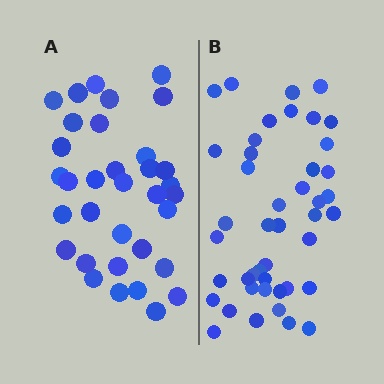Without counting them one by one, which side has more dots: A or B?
Region B (the right region) has more dots.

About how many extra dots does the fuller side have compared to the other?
Region B has roughly 10 or so more dots than region A.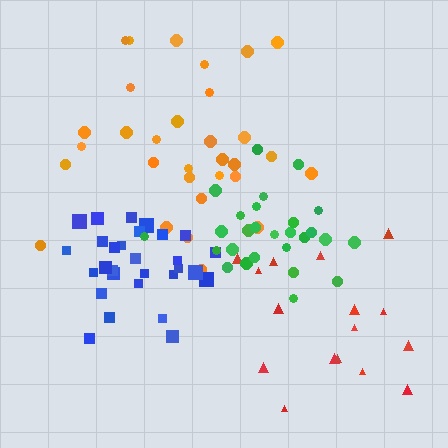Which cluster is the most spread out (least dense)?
Red.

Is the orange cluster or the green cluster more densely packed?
Green.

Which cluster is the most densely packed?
Green.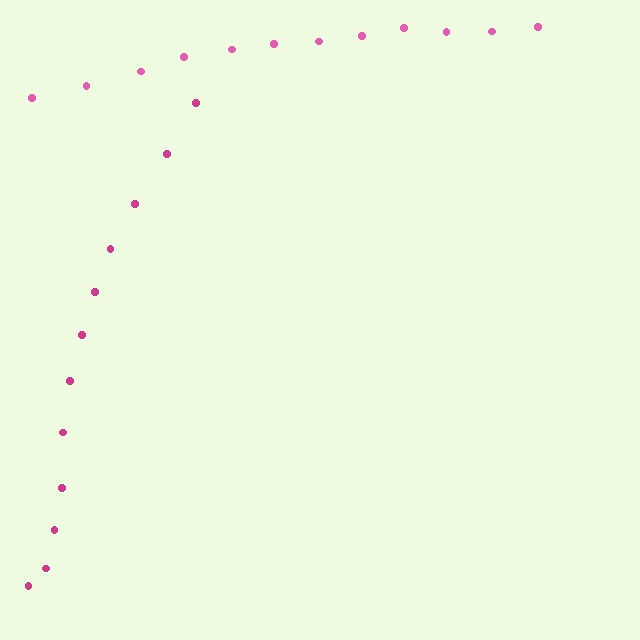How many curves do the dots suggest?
There are 2 distinct paths.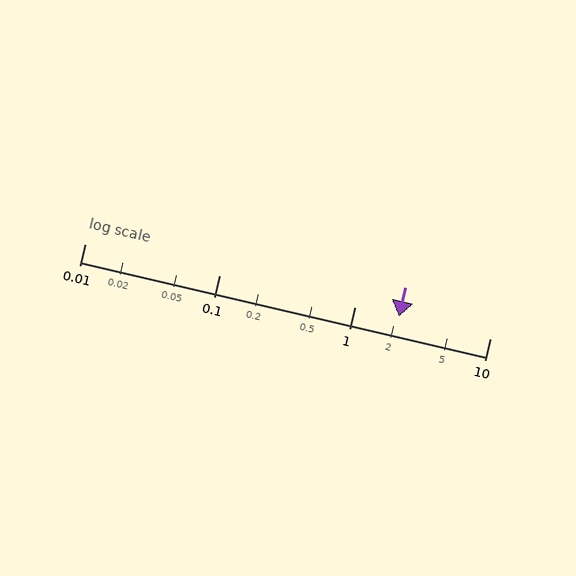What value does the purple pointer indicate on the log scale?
The pointer indicates approximately 2.1.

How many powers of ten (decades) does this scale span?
The scale spans 3 decades, from 0.01 to 10.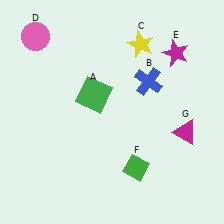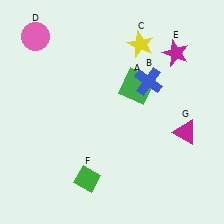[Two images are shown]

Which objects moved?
The objects that moved are: the green square (A), the green diamond (F).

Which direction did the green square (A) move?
The green square (A) moved right.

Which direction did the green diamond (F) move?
The green diamond (F) moved left.